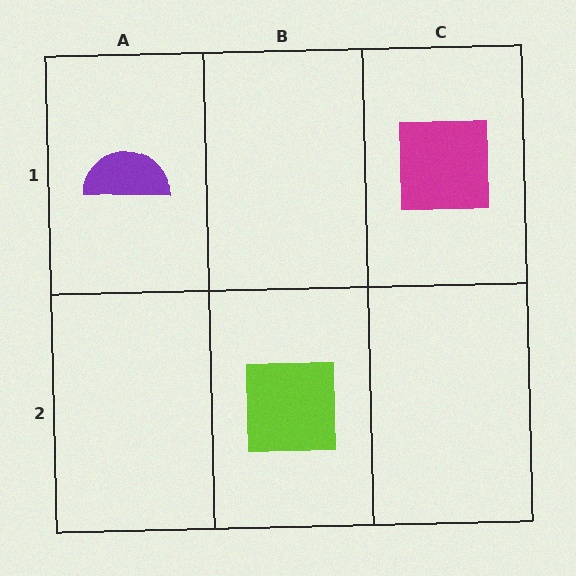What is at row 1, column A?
A purple semicircle.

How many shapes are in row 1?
2 shapes.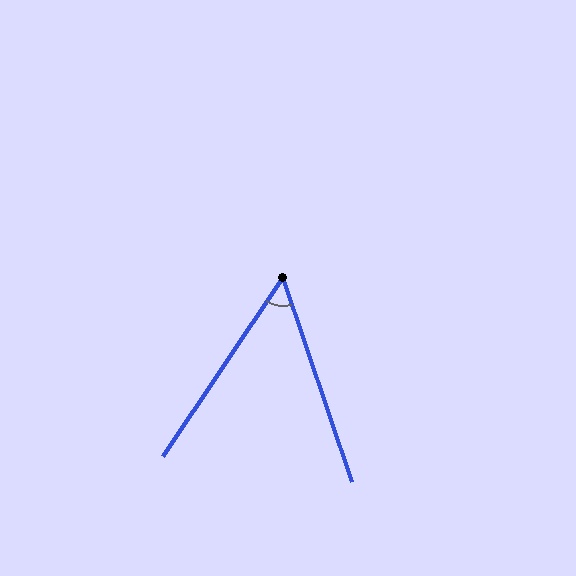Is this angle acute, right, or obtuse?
It is acute.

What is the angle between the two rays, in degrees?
Approximately 52 degrees.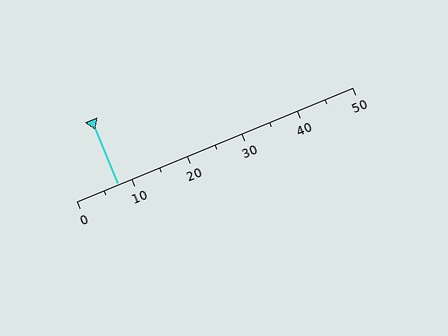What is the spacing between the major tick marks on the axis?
The major ticks are spaced 10 apart.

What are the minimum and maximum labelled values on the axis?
The axis runs from 0 to 50.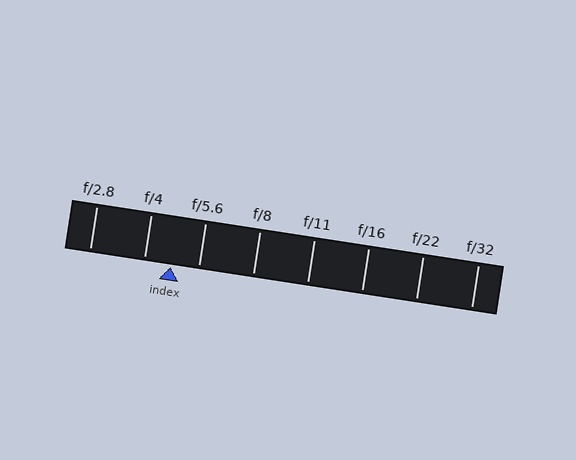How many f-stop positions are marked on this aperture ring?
There are 8 f-stop positions marked.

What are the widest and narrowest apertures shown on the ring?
The widest aperture shown is f/2.8 and the narrowest is f/32.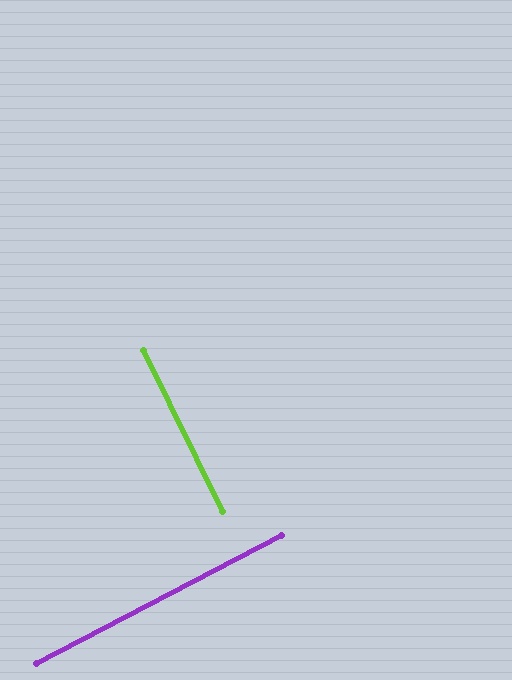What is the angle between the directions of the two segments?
Approximately 89 degrees.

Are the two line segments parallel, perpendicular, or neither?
Perpendicular — they meet at approximately 89°.